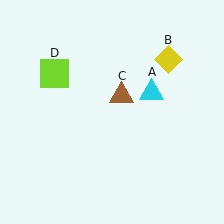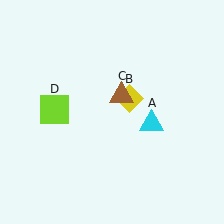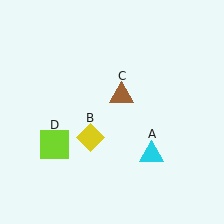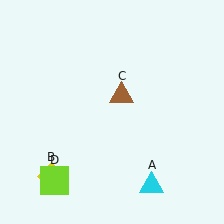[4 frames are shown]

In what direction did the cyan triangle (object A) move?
The cyan triangle (object A) moved down.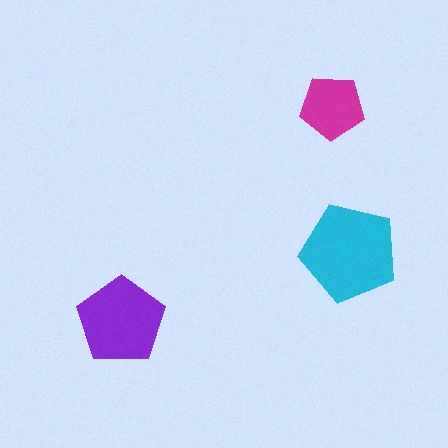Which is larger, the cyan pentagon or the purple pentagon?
The cyan one.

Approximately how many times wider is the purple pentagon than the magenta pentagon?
About 1.5 times wider.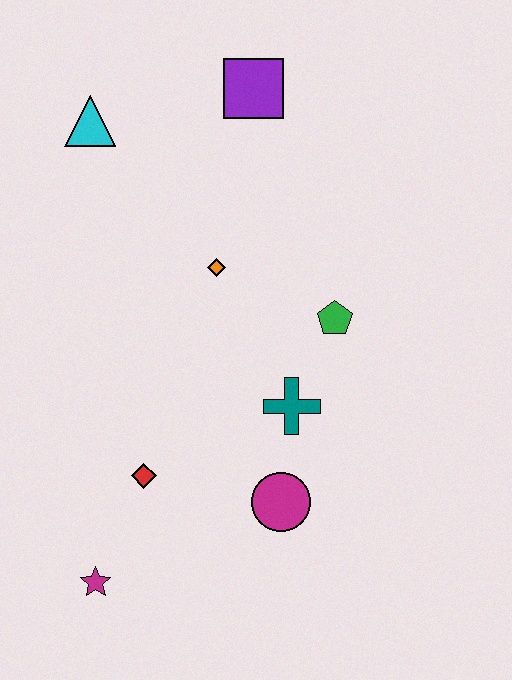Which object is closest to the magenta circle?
The teal cross is closest to the magenta circle.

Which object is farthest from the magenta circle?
The cyan triangle is farthest from the magenta circle.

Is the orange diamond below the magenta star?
No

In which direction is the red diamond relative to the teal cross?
The red diamond is to the left of the teal cross.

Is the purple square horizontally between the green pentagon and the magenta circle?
No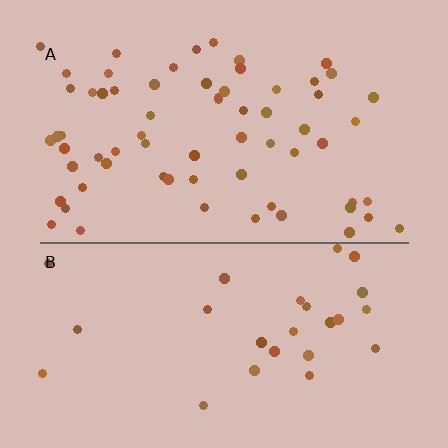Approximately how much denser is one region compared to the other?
Approximately 2.4× — region A over region B.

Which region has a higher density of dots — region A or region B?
A (the top).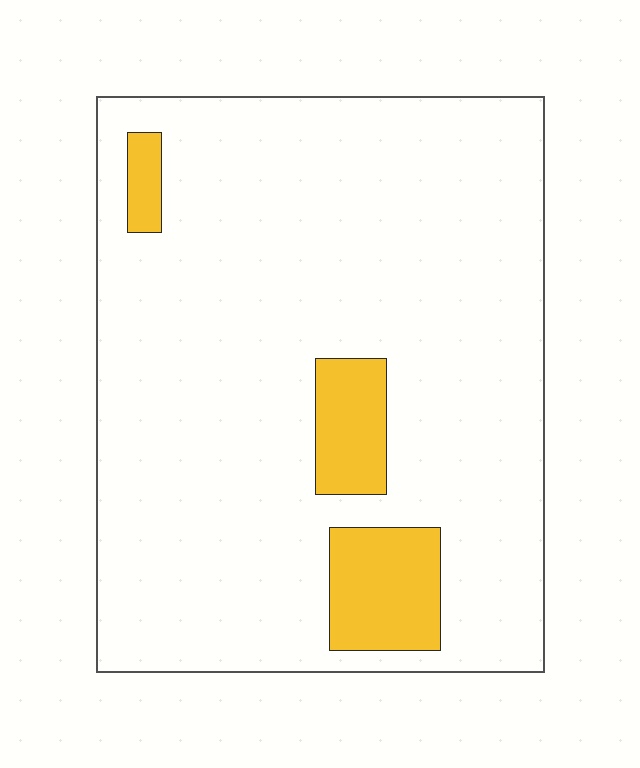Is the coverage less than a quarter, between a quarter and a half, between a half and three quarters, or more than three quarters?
Less than a quarter.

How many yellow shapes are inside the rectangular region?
3.